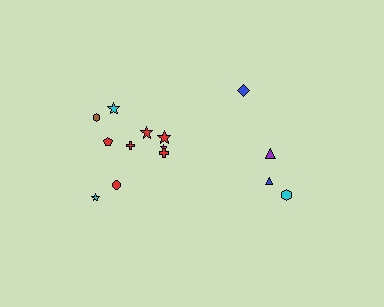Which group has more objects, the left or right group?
The left group.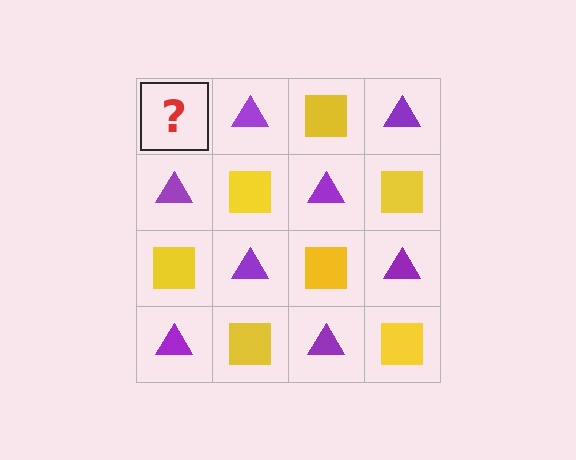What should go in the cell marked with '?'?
The missing cell should contain a yellow square.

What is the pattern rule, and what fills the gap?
The rule is that it alternates yellow square and purple triangle in a checkerboard pattern. The gap should be filled with a yellow square.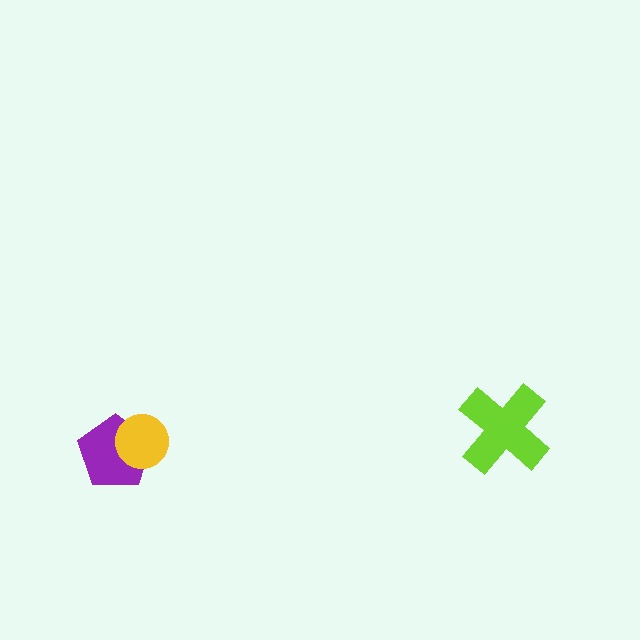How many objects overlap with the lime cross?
0 objects overlap with the lime cross.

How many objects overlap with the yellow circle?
1 object overlaps with the yellow circle.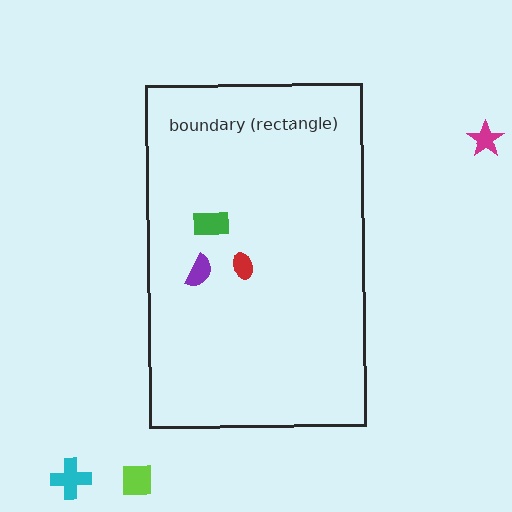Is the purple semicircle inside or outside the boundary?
Inside.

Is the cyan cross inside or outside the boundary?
Outside.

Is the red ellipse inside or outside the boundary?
Inside.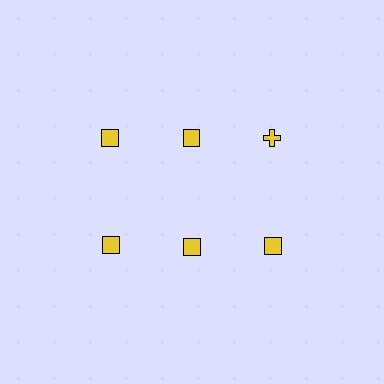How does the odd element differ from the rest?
It has a different shape: cross instead of square.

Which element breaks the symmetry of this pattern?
The yellow cross in the top row, center column breaks the symmetry. All other shapes are yellow squares.